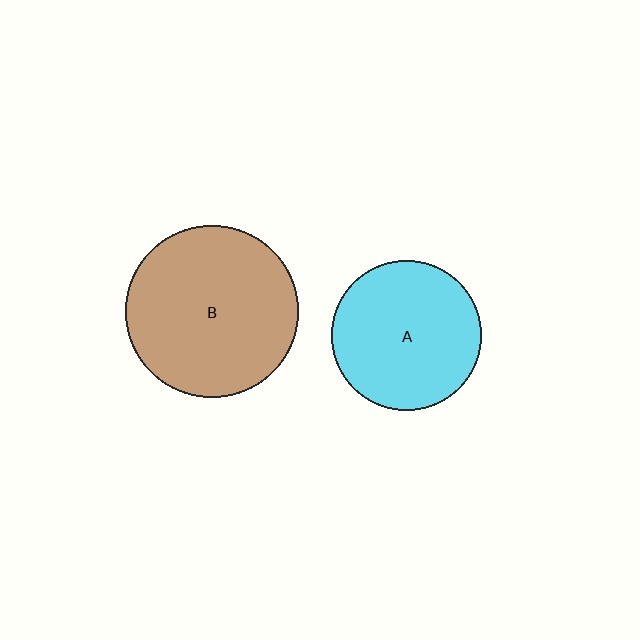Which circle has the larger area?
Circle B (brown).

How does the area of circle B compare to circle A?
Approximately 1.3 times.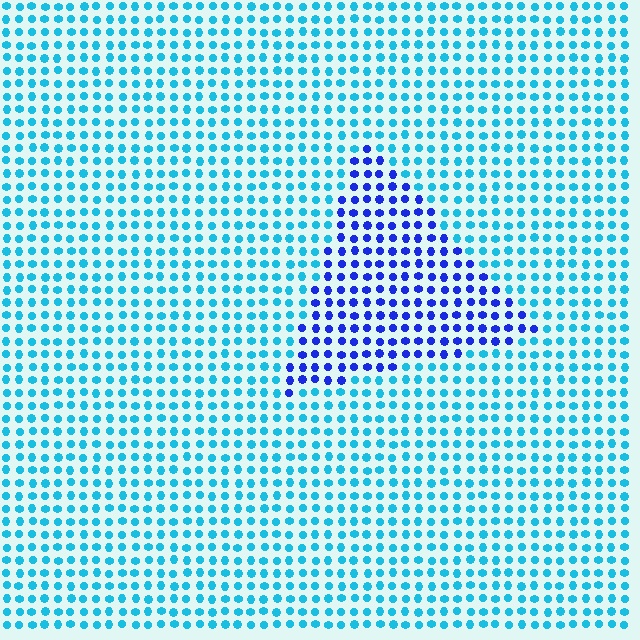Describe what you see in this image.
The image is filled with small cyan elements in a uniform arrangement. A triangle-shaped region is visible where the elements are tinted to a slightly different hue, forming a subtle color boundary.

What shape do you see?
I see a triangle.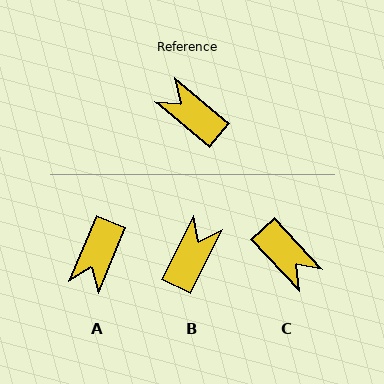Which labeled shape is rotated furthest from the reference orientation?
C, about 173 degrees away.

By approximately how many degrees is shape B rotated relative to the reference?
Approximately 77 degrees clockwise.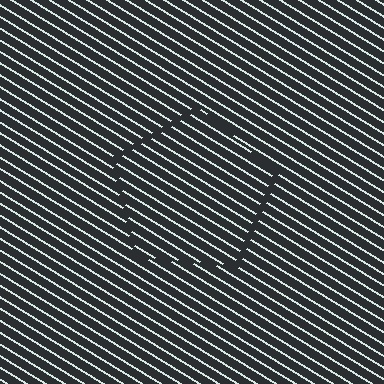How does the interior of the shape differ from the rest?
The interior of the shape contains the same grating, shifted by half a period — the contour is defined by the phase discontinuity where line-ends from the inner and outer gratings abut.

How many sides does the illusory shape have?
5 sides — the line-ends trace a pentagon.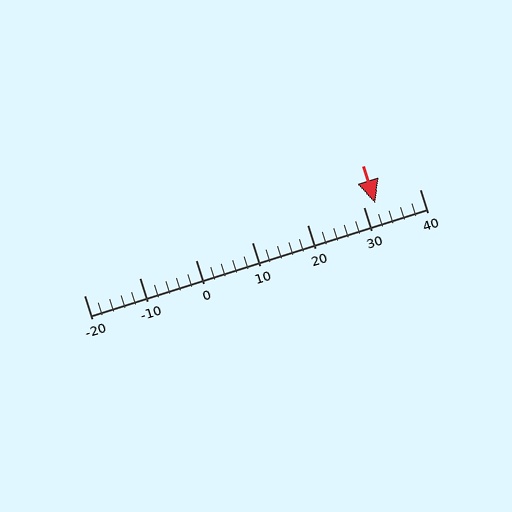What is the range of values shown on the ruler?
The ruler shows values from -20 to 40.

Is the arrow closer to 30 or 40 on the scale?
The arrow is closer to 30.